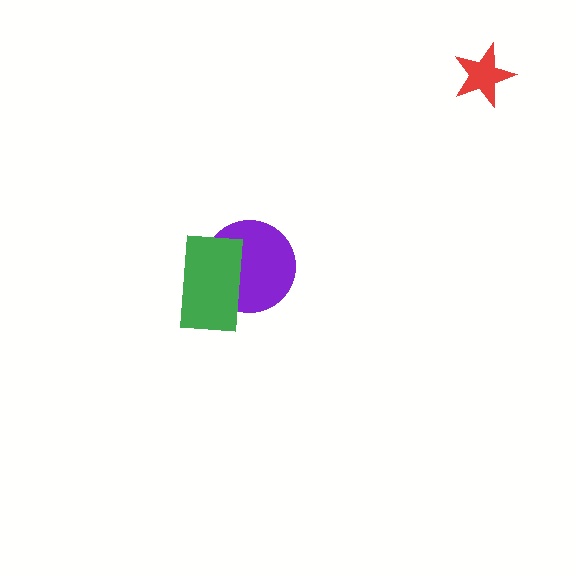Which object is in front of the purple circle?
The green rectangle is in front of the purple circle.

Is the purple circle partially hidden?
Yes, it is partially covered by another shape.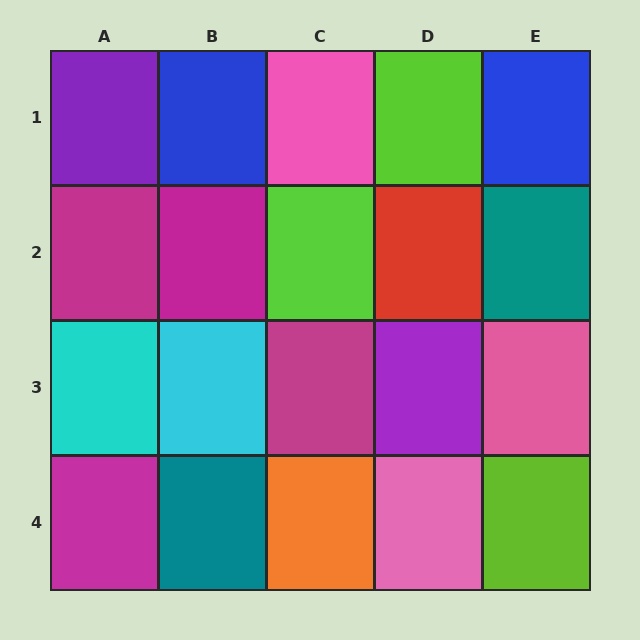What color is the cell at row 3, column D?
Purple.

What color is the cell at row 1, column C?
Pink.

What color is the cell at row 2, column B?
Magenta.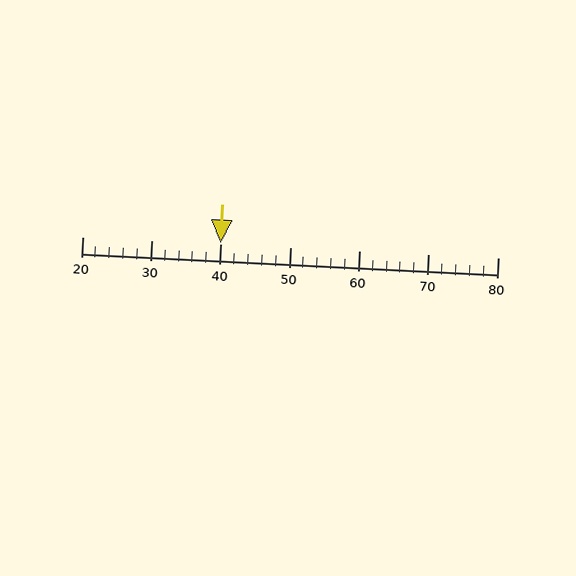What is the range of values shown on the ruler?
The ruler shows values from 20 to 80.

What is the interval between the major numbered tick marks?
The major tick marks are spaced 10 units apart.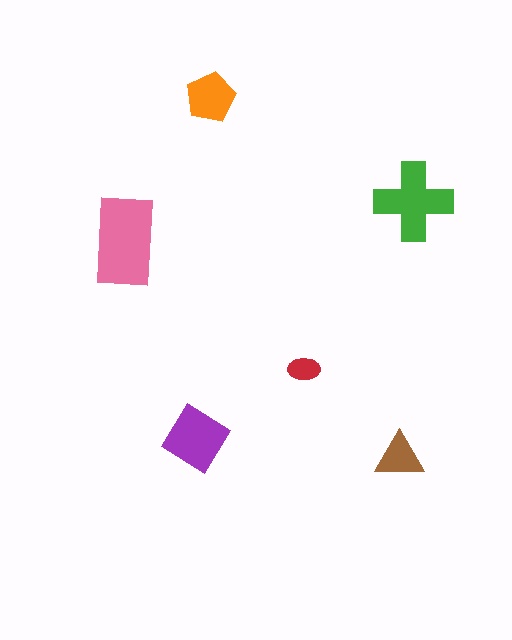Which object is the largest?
The pink rectangle.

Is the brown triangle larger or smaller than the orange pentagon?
Smaller.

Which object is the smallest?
The red ellipse.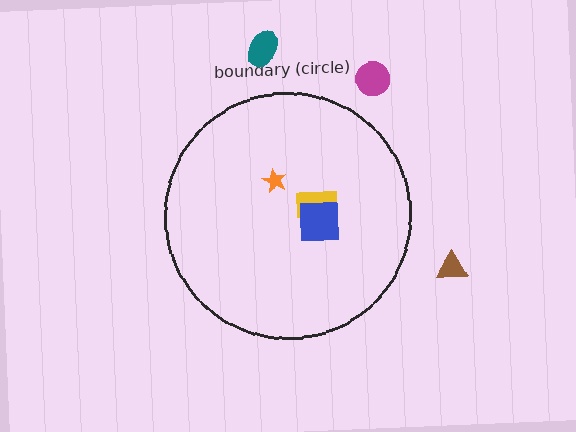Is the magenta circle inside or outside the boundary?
Outside.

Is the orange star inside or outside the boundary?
Inside.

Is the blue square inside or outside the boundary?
Inside.